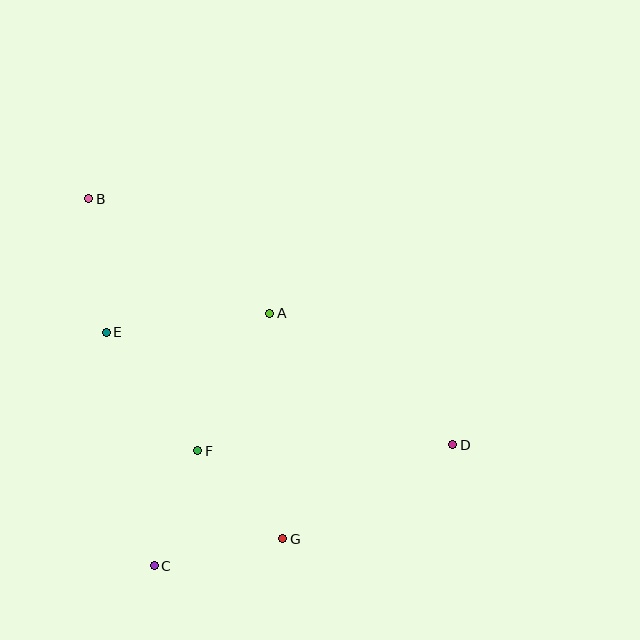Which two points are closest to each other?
Points F and G are closest to each other.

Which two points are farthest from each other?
Points B and D are farthest from each other.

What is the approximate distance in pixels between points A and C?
The distance between A and C is approximately 278 pixels.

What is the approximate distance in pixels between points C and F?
The distance between C and F is approximately 123 pixels.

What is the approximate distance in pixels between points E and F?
The distance between E and F is approximately 150 pixels.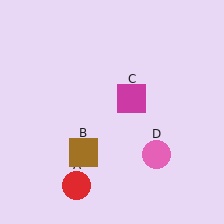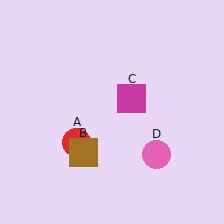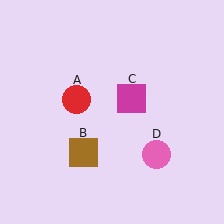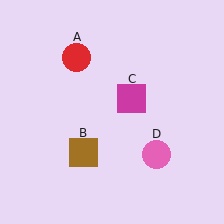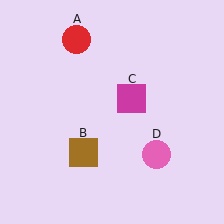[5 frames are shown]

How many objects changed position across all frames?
1 object changed position: red circle (object A).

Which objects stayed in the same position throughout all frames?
Brown square (object B) and magenta square (object C) and pink circle (object D) remained stationary.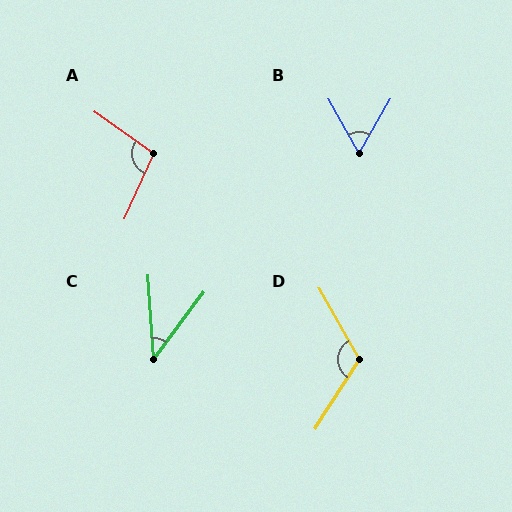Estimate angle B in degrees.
Approximately 60 degrees.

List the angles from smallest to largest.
C (41°), B (60°), A (101°), D (117°).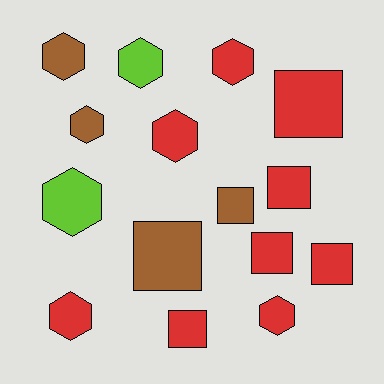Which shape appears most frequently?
Hexagon, with 8 objects.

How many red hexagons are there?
There are 4 red hexagons.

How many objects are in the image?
There are 15 objects.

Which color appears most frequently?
Red, with 9 objects.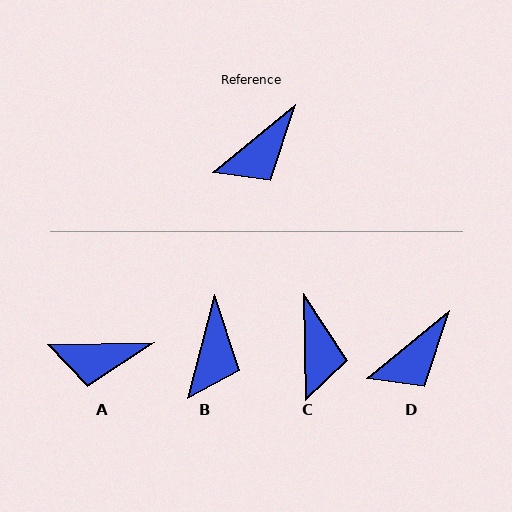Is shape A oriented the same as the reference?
No, it is off by about 39 degrees.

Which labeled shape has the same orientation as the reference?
D.